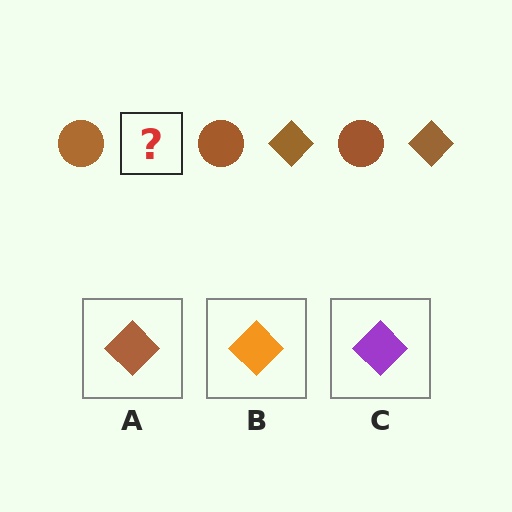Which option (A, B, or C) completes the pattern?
A.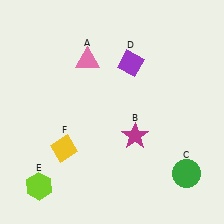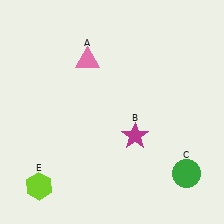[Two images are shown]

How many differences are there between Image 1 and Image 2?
There are 2 differences between the two images.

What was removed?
The yellow diamond (F), the purple diamond (D) were removed in Image 2.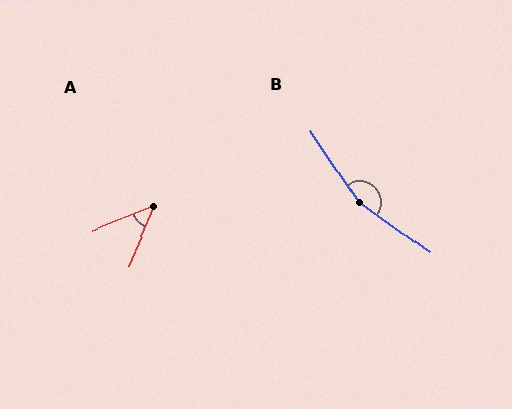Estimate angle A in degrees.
Approximately 45 degrees.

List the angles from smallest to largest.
A (45°), B (159°).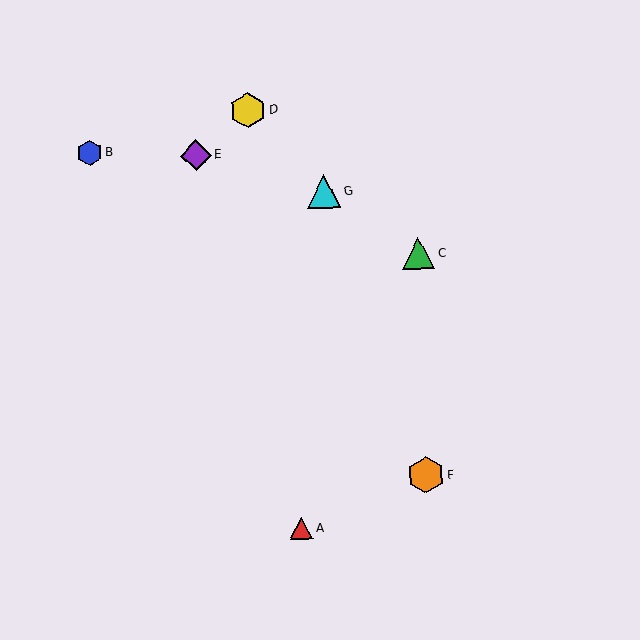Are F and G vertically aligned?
No, F is at x≈426 and G is at x≈324.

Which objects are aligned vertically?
Objects C, F are aligned vertically.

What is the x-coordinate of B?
Object B is at x≈90.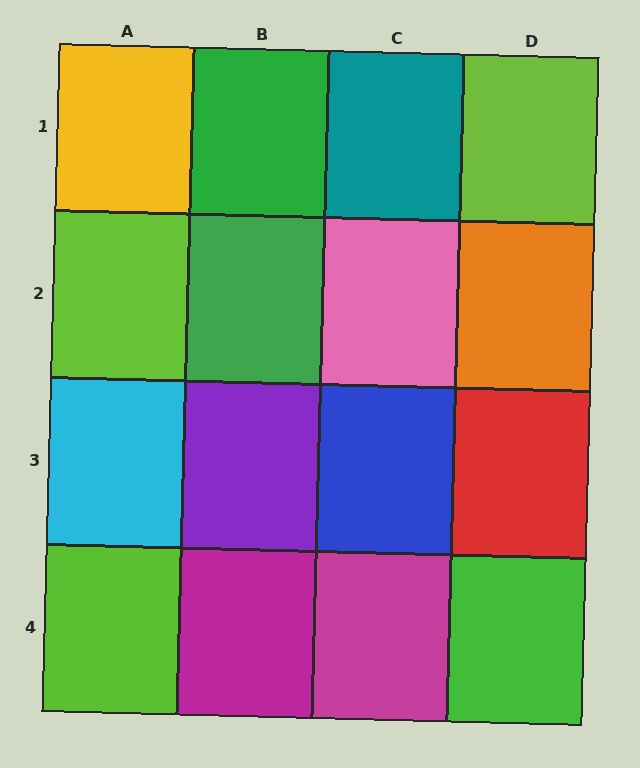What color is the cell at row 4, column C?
Magenta.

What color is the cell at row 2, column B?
Green.